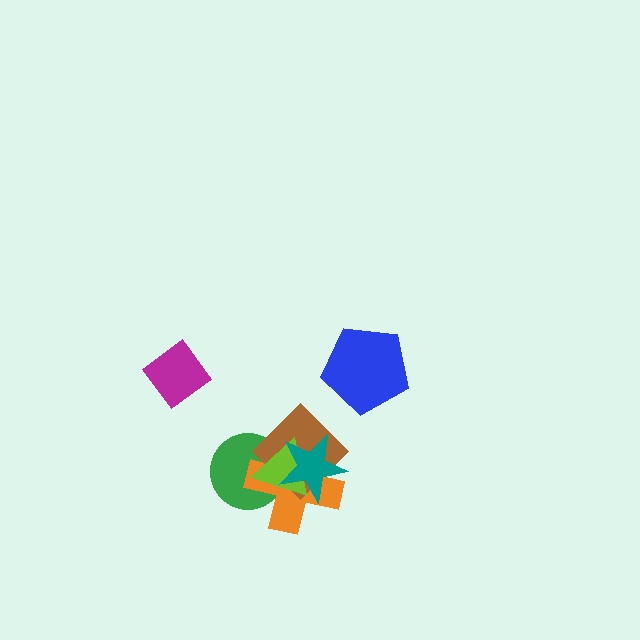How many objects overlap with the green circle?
4 objects overlap with the green circle.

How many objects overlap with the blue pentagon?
0 objects overlap with the blue pentagon.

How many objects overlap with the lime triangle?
4 objects overlap with the lime triangle.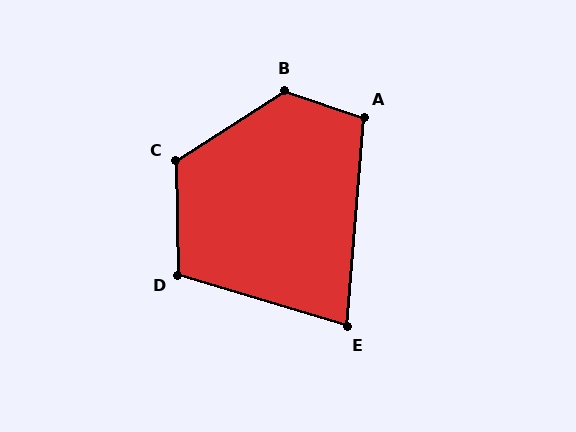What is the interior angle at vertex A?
Approximately 103 degrees (obtuse).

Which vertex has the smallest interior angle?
E, at approximately 78 degrees.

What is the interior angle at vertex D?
Approximately 108 degrees (obtuse).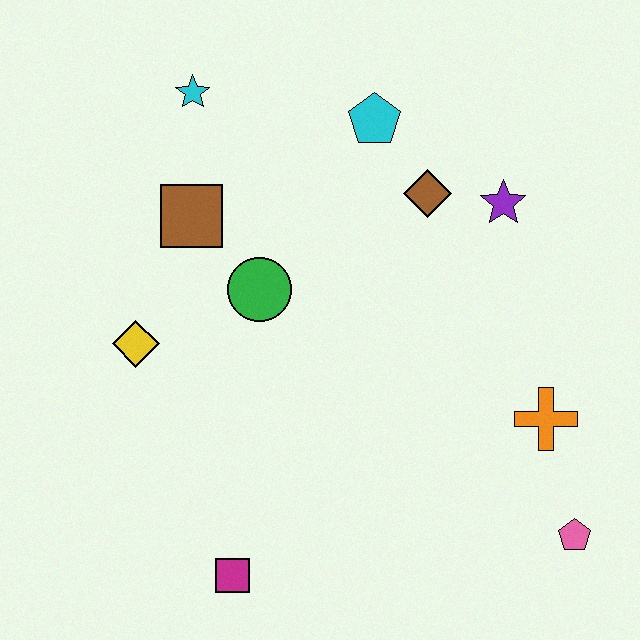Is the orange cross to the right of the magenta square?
Yes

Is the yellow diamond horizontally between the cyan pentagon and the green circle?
No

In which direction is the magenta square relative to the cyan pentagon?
The magenta square is below the cyan pentagon.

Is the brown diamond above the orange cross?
Yes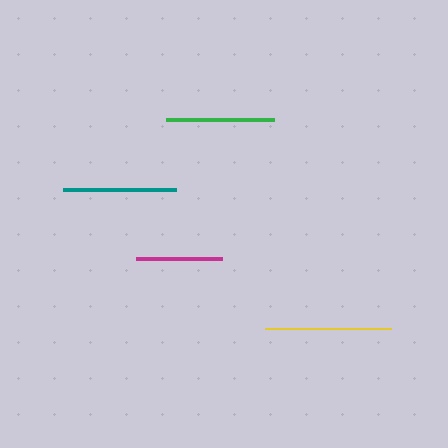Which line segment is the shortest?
The magenta line is the shortest at approximately 86 pixels.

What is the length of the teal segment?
The teal segment is approximately 113 pixels long.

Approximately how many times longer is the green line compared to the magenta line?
The green line is approximately 1.3 times the length of the magenta line.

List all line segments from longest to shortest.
From longest to shortest: yellow, teal, green, magenta.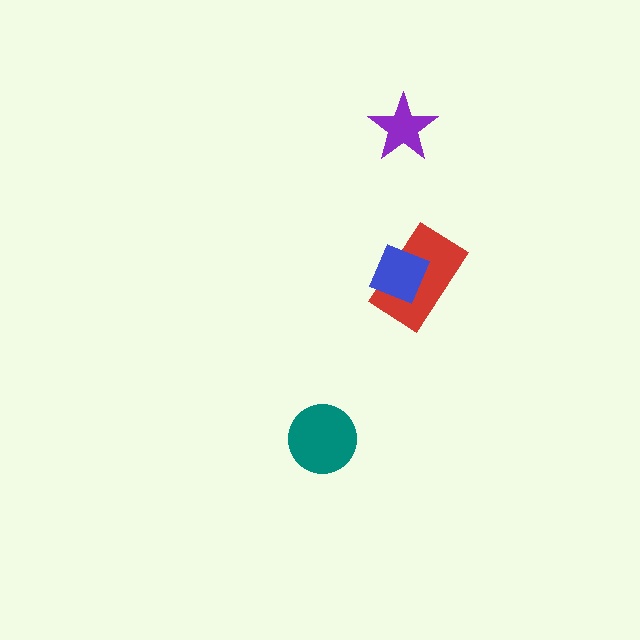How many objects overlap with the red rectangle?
1 object overlaps with the red rectangle.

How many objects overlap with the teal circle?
0 objects overlap with the teal circle.